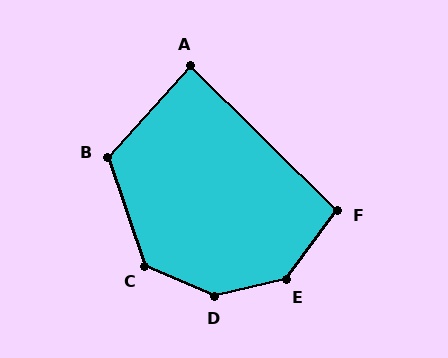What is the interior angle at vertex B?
Approximately 120 degrees (obtuse).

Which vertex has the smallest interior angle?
A, at approximately 88 degrees.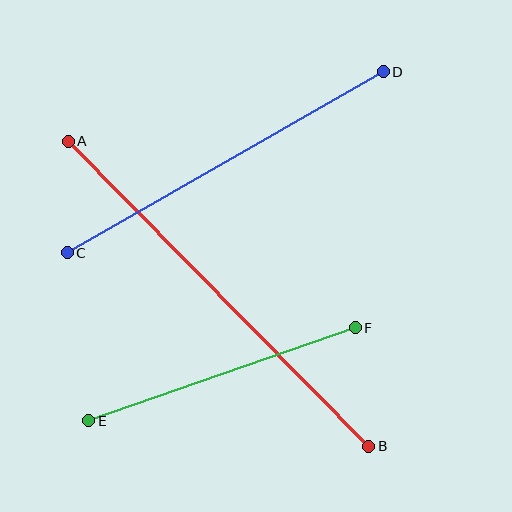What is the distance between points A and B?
The distance is approximately 429 pixels.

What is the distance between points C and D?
The distance is approximately 364 pixels.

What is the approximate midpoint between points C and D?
The midpoint is at approximately (225, 162) pixels.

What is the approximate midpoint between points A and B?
The midpoint is at approximately (219, 294) pixels.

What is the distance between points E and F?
The distance is approximately 282 pixels.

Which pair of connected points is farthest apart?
Points A and B are farthest apart.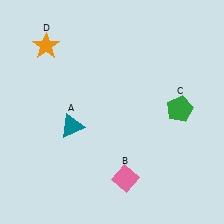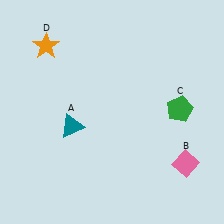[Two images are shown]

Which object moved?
The pink diamond (B) moved right.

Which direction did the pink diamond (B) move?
The pink diamond (B) moved right.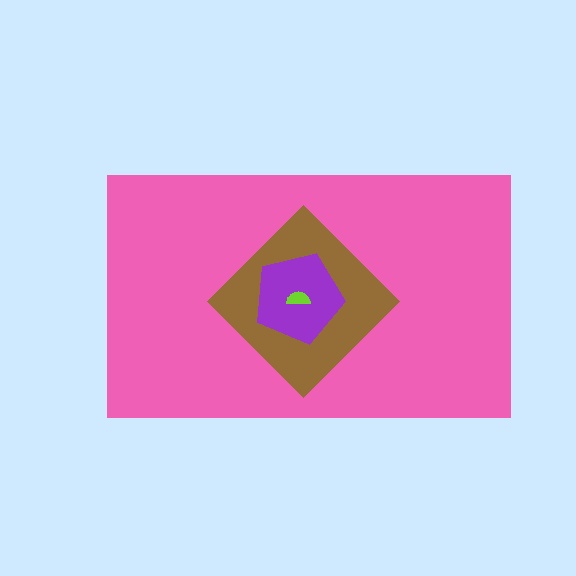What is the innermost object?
The lime semicircle.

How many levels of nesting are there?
4.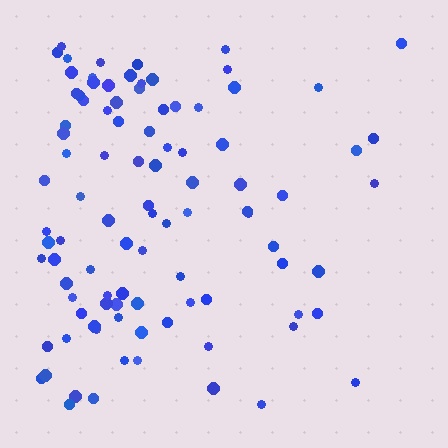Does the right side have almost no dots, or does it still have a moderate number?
Still a moderate number, just noticeably fewer than the left.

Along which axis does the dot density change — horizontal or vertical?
Horizontal.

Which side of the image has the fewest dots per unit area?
The right.